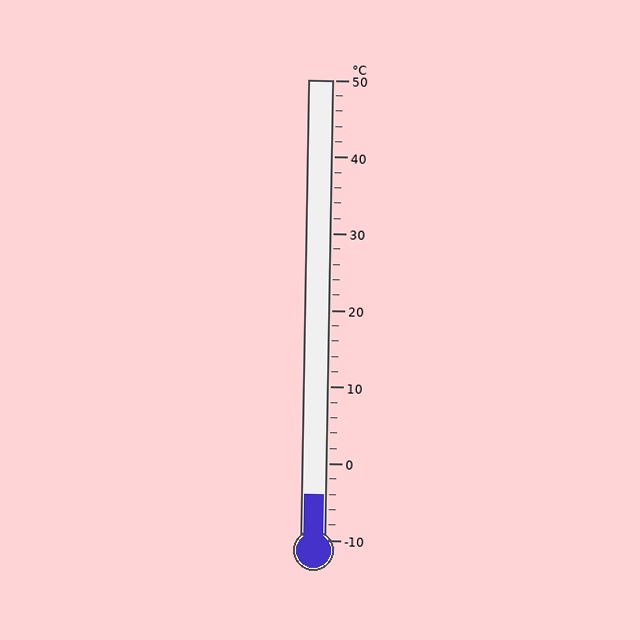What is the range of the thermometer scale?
The thermometer scale ranges from -10°C to 50°C.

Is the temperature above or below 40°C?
The temperature is below 40°C.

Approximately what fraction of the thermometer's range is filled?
The thermometer is filled to approximately 10% of its range.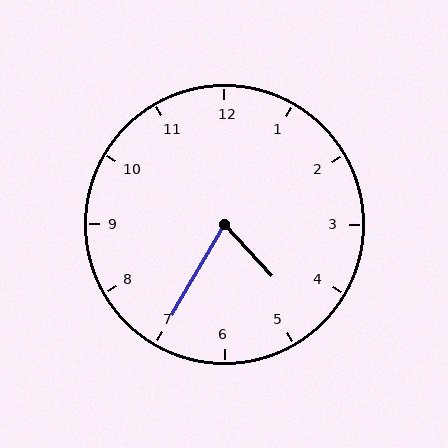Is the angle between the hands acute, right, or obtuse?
It is acute.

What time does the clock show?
4:35.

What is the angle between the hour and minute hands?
Approximately 72 degrees.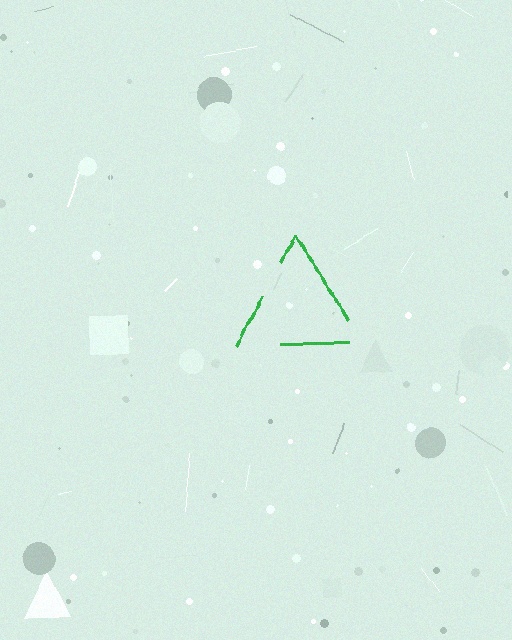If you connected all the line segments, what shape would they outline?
They would outline a triangle.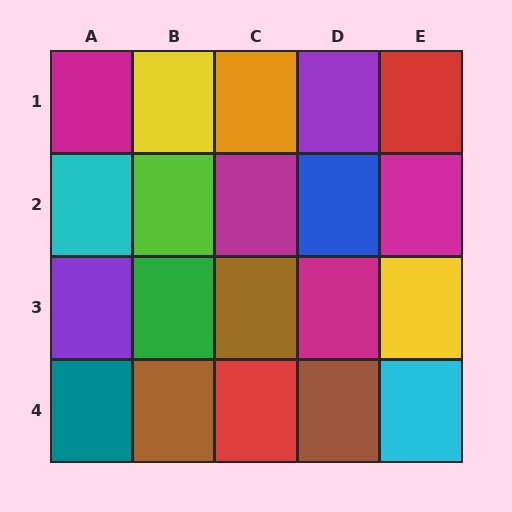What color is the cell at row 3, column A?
Purple.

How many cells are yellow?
2 cells are yellow.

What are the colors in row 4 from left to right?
Teal, brown, red, brown, cyan.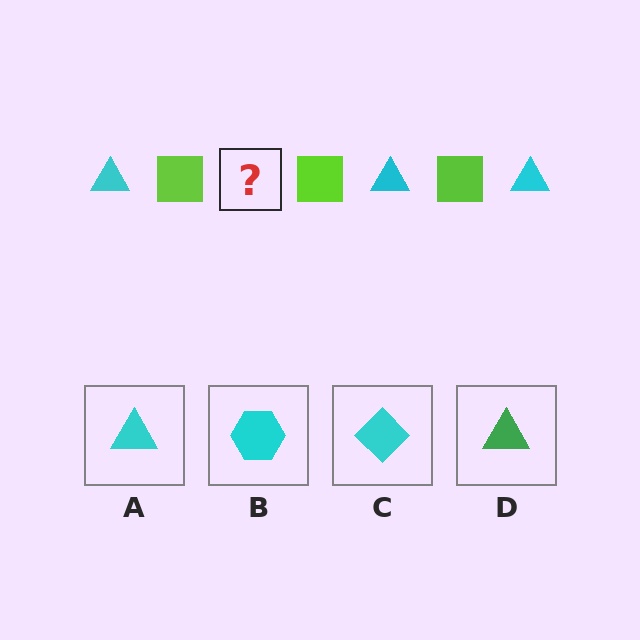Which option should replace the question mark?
Option A.